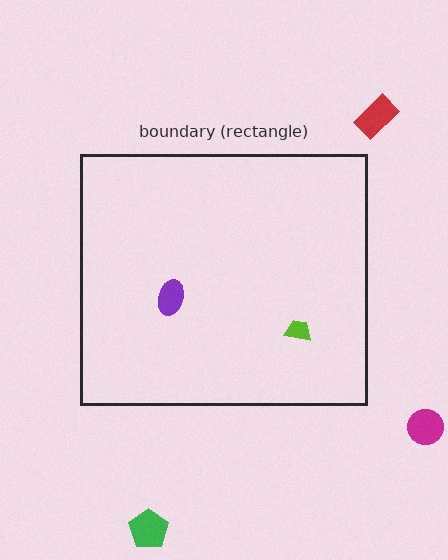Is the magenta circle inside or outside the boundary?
Outside.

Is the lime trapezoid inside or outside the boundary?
Inside.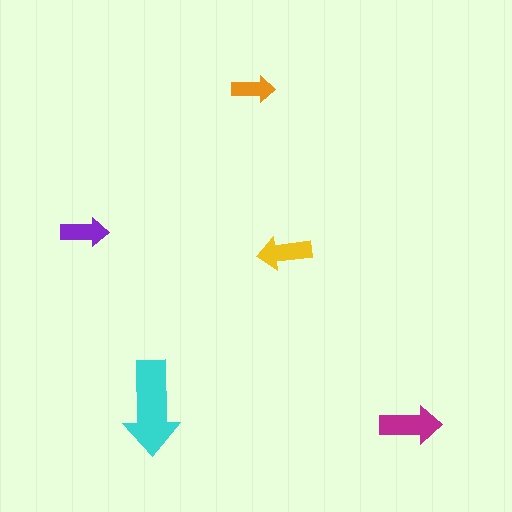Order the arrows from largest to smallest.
the cyan one, the magenta one, the yellow one, the purple one, the orange one.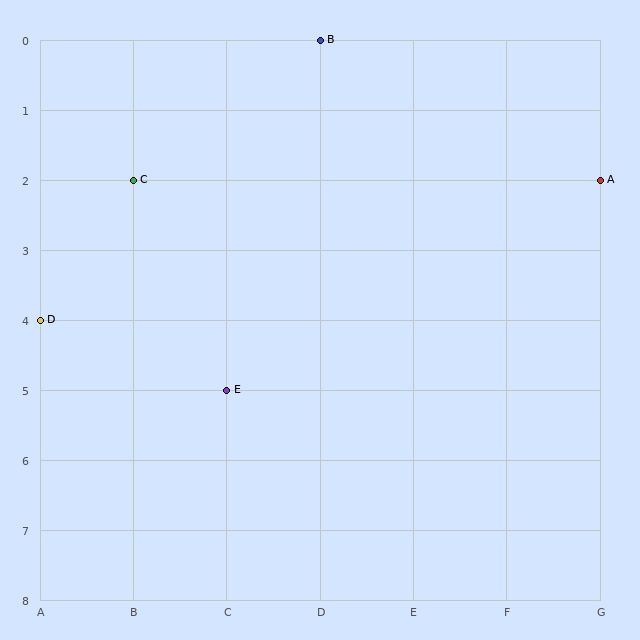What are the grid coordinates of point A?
Point A is at grid coordinates (G, 2).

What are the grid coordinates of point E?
Point E is at grid coordinates (C, 5).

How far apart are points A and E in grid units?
Points A and E are 4 columns and 3 rows apart (about 5.0 grid units diagonally).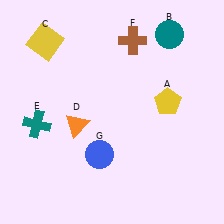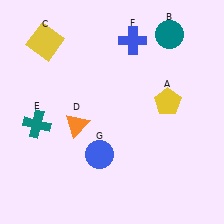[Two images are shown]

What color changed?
The cross (F) changed from brown in Image 1 to blue in Image 2.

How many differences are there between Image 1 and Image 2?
There is 1 difference between the two images.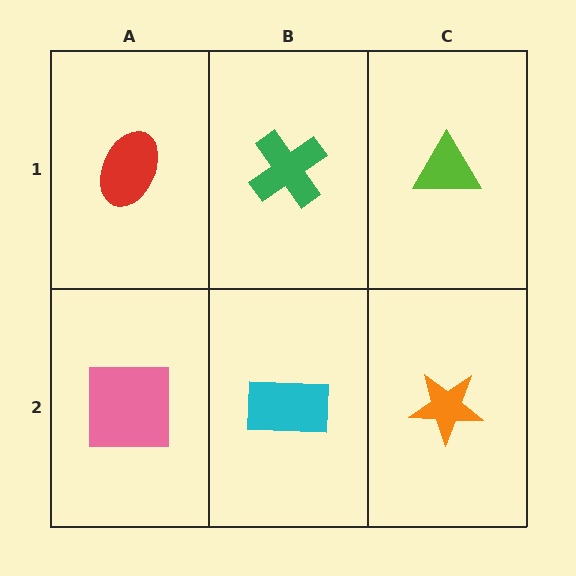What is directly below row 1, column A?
A pink square.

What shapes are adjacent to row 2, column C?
A lime triangle (row 1, column C), a cyan rectangle (row 2, column B).